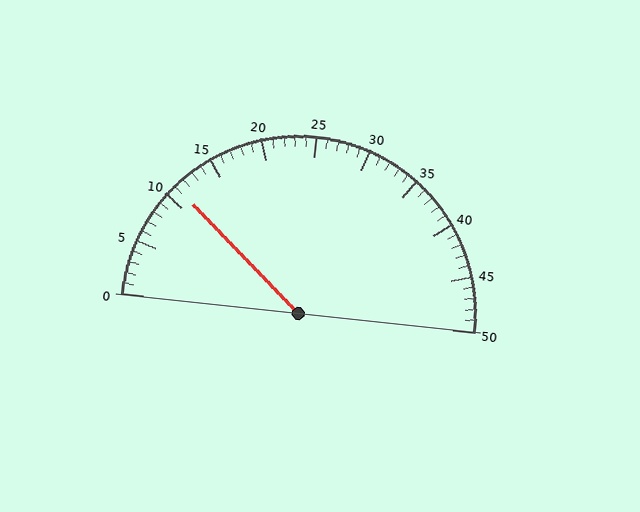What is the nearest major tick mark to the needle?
The nearest major tick mark is 10.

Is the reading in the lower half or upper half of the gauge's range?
The reading is in the lower half of the range (0 to 50).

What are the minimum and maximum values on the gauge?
The gauge ranges from 0 to 50.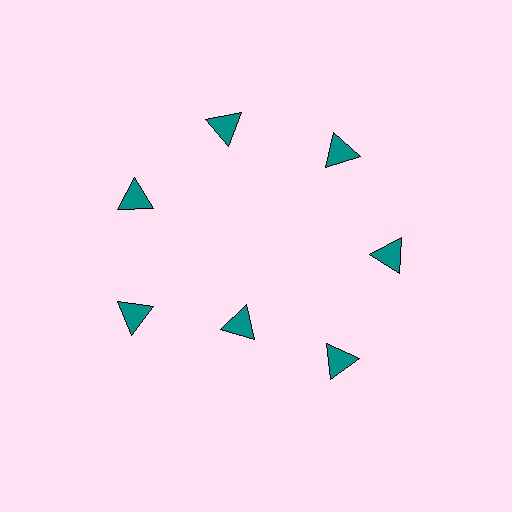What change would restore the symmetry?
The symmetry would be restored by moving it outward, back onto the ring so that all 7 triangles sit at equal angles and equal distance from the center.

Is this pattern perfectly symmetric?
No. The 7 teal triangles are arranged in a ring, but one element near the 6 o'clock position is pulled inward toward the center, breaking the 7-fold rotational symmetry.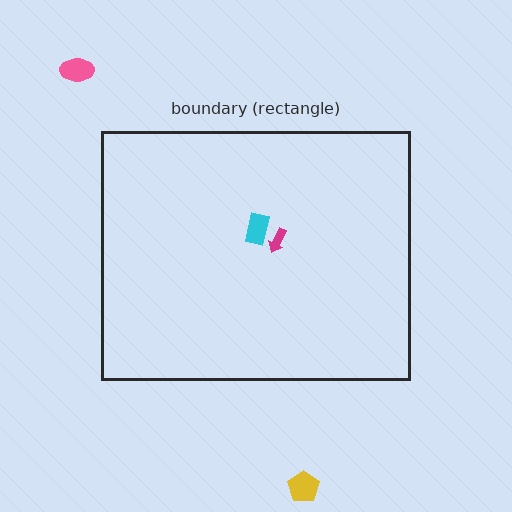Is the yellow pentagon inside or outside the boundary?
Outside.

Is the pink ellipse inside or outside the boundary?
Outside.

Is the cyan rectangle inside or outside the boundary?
Inside.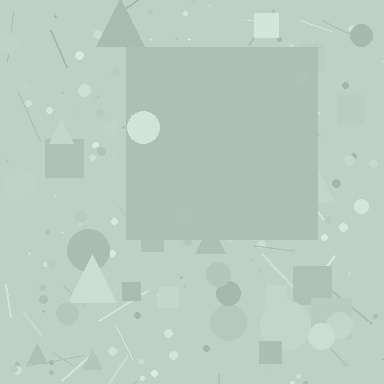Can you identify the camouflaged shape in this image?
The camouflaged shape is a square.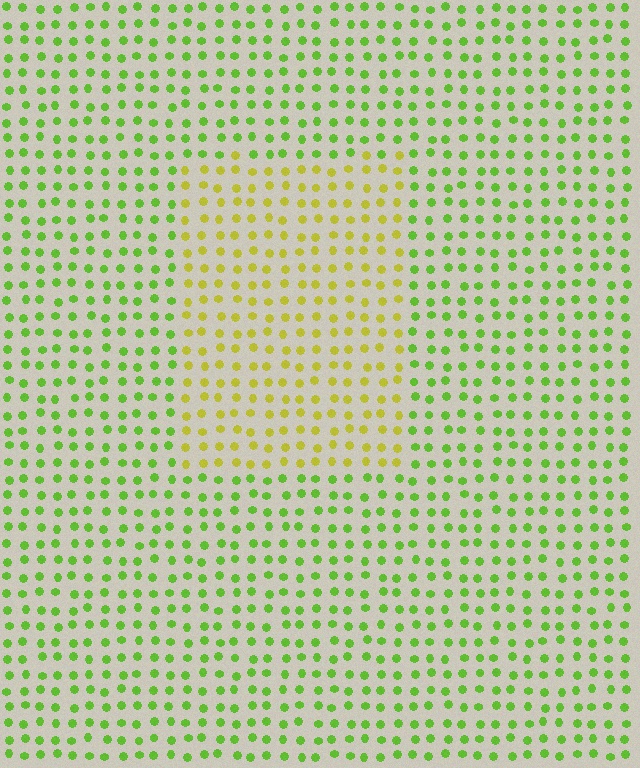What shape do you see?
I see a rectangle.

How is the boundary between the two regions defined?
The boundary is defined purely by a slight shift in hue (about 38 degrees). Spacing, size, and orientation are identical on both sides.